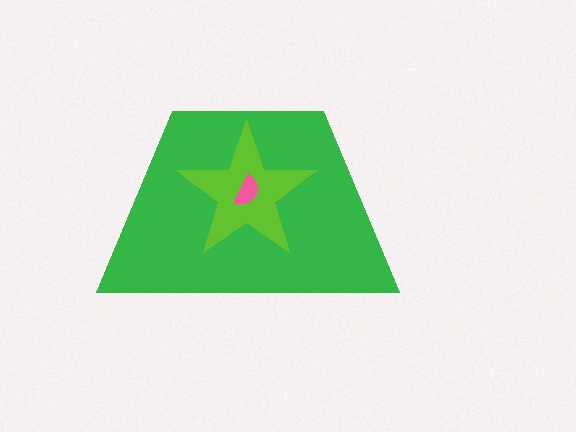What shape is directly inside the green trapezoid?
The lime star.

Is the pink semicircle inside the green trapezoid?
Yes.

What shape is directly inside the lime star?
The pink semicircle.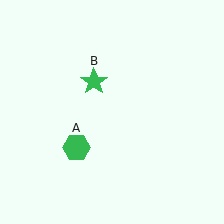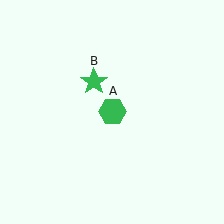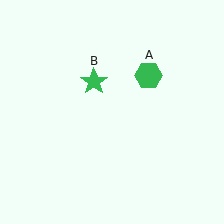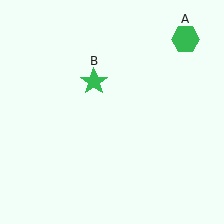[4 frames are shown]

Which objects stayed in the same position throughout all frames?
Green star (object B) remained stationary.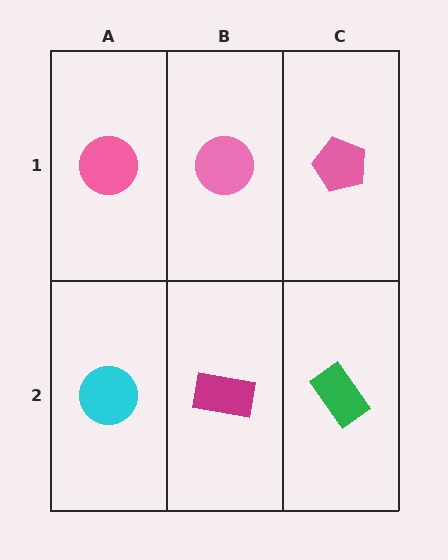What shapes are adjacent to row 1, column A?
A cyan circle (row 2, column A), a pink circle (row 1, column B).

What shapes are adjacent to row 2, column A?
A pink circle (row 1, column A), a magenta rectangle (row 2, column B).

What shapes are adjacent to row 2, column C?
A pink pentagon (row 1, column C), a magenta rectangle (row 2, column B).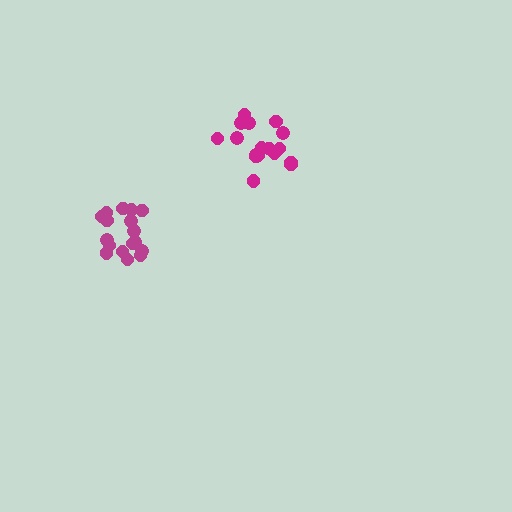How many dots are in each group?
Group 1: 17 dots, Group 2: 17 dots (34 total).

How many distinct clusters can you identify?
There are 2 distinct clusters.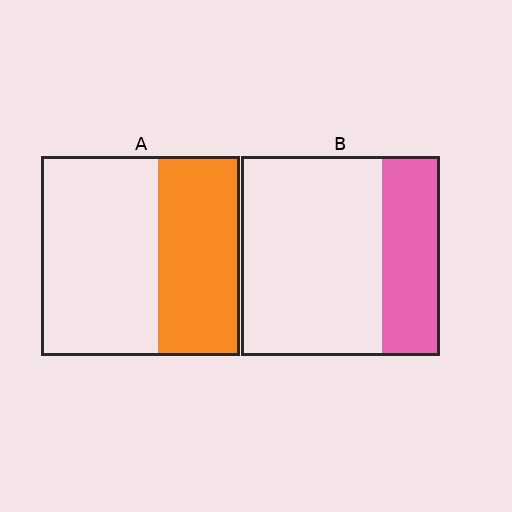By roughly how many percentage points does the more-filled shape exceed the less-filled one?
By roughly 10 percentage points (A over B).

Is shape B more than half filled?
No.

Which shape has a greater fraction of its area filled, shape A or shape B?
Shape A.